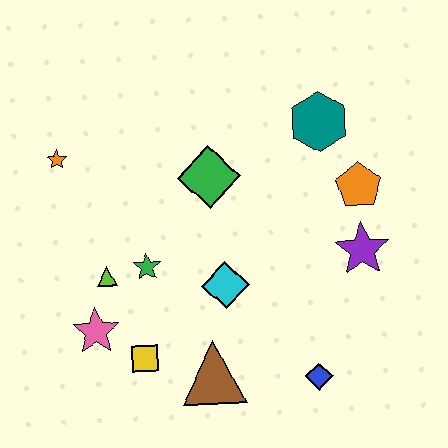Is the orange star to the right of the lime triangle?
No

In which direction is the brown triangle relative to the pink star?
The brown triangle is to the right of the pink star.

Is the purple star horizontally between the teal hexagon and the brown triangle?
No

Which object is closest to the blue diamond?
The brown triangle is closest to the blue diamond.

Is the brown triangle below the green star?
Yes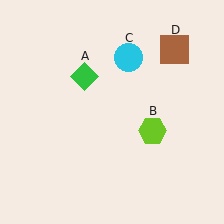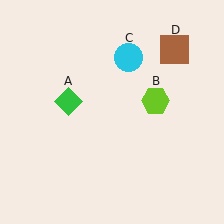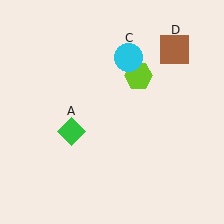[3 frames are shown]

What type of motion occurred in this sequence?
The green diamond (object A), lime hexagon (object B) rotated counterclockwise around the center of the scene.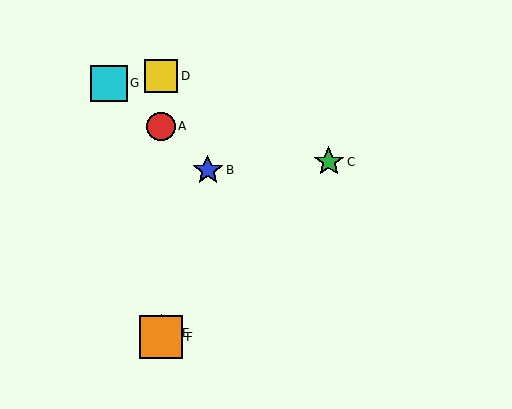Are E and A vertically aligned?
Yes, both are at x≈161.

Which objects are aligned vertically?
Objects A, D, E, F are aligned vertically.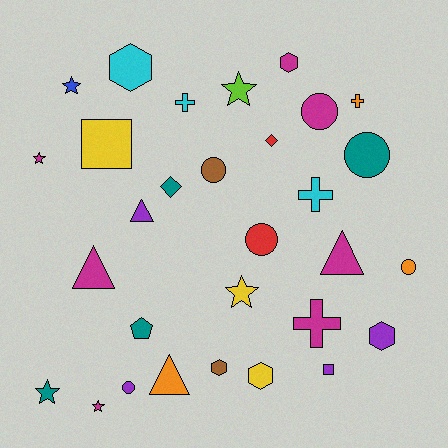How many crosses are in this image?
There are 4 crosses.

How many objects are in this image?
There are 30 objects.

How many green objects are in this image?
There are no green objects.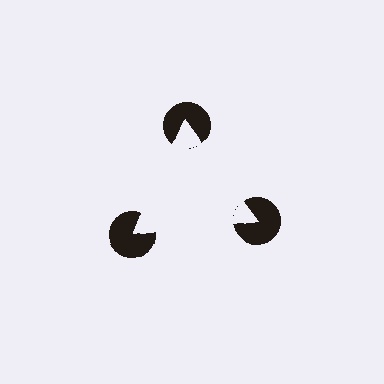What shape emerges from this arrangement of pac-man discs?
An illusory triangle — its edges are inferred from the aligned wedge cuts in the pac-man discs, not physically drawn.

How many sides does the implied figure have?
3 sides.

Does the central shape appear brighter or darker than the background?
It typically appears slightly brighter than the background, even though no actual brightness change is drawn.